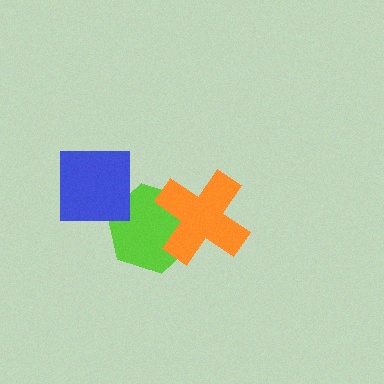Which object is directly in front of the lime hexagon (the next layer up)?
The blue square is directly in front of the lime hexagon.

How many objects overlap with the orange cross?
1 object overlaps with the orange cross.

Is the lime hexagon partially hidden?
Yes, it is partially covered by another shape.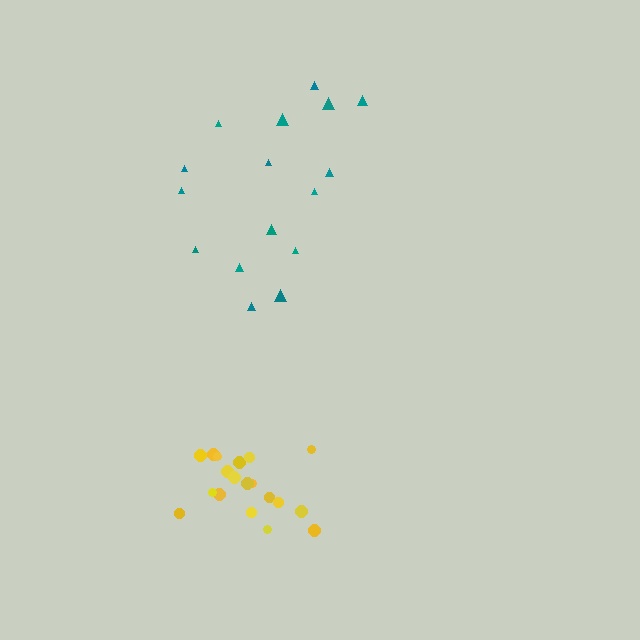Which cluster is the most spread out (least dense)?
Teal.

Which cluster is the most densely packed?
Yellow.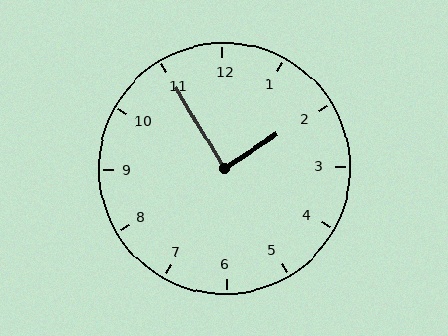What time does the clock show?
1:55.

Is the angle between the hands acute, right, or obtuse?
It is right.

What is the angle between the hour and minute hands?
Approximately 88 degrees.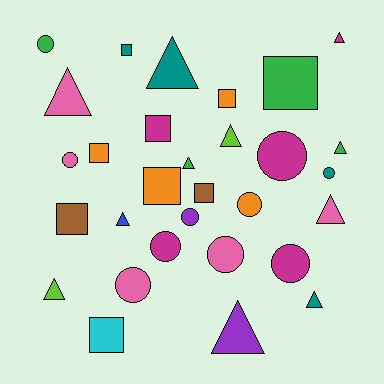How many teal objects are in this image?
There are 4 teal objects.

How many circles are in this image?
There are 10 circles.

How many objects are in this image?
There are 30 objects.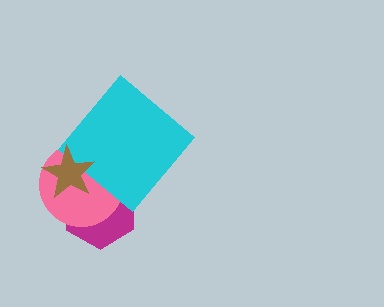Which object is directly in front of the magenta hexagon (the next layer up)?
The pink circle is directly in front of the magenta hexagon.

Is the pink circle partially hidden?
Yes, it is partially covered by another shape.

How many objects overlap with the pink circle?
3 objects overlap with the pink circle.